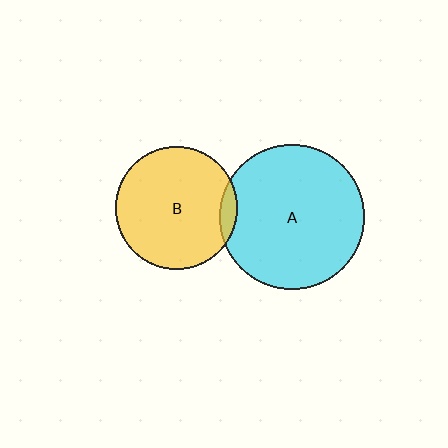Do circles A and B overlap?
Yes.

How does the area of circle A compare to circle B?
Approximately 1.4 times.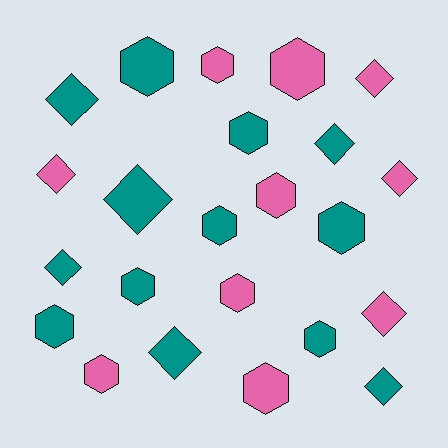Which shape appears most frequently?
Hexagon, with 13 objects.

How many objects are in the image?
There are 23 objects.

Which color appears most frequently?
Teal, with 13 objects.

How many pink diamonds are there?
There are 4 pink diamonds.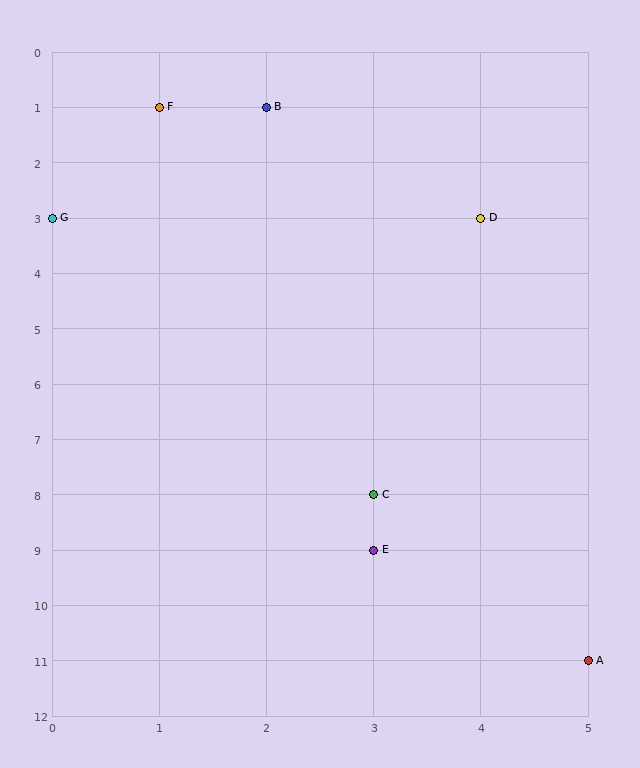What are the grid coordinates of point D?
Point D is at grid coordinates (4, 3).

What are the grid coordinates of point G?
Point G is at grid coordinates (0, 3).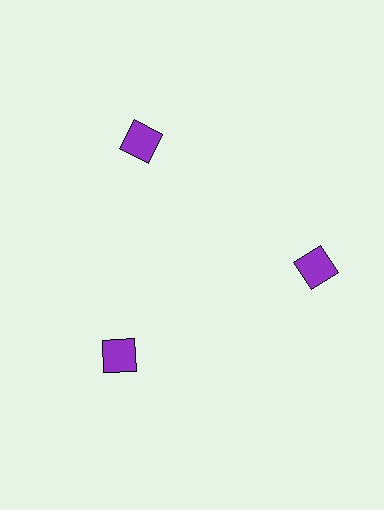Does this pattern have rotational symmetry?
Yes, this pattern has 3-fold rotational symmetry. It looks the same after rotating 120 degrees around the center.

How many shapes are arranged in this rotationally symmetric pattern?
There are 3 shapes, arranged in 3 groups of 1.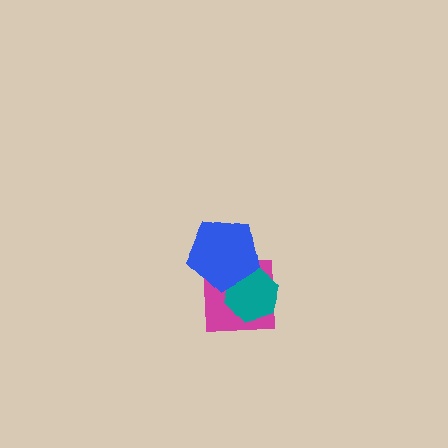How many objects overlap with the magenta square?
2 objects overlap with the magenta square.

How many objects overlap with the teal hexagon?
2 objects overlap with the teal hexagon.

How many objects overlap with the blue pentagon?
2 objects overlap with the blue pentagon.